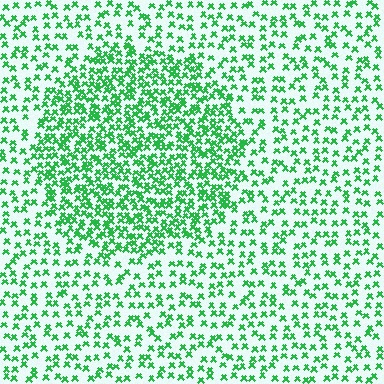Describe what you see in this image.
The image contains small green elements arranged at two different densities. A circle-shaped region is visible where the elements are more densely packed than the surrounding area.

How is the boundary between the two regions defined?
The boundary is defined by a change in element density (approximately 2.0x ratio). All elements are the same color, size, and shape.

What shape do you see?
I see a circle.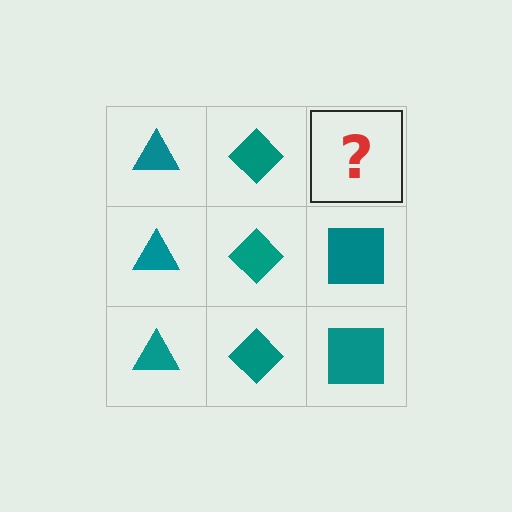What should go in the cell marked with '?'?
The missing cell should contain a teal square.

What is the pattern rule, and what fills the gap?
The rule is that each column has a consistent shape. The gap should be filled with a teal square.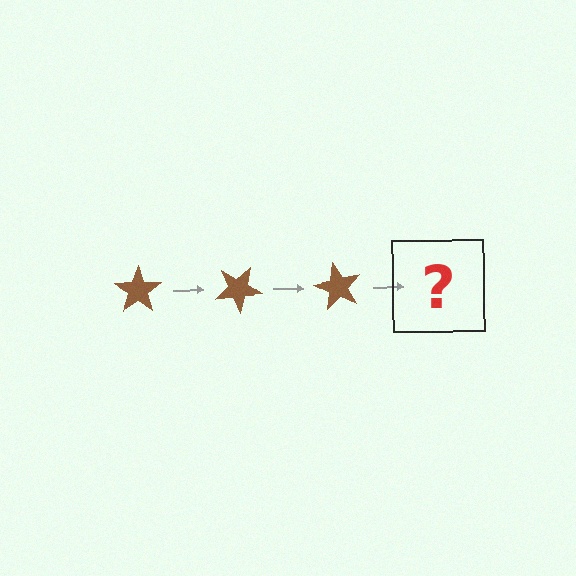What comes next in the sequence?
The next element should be a brown star rotated 90 degrees.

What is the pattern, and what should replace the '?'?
The pattern is that the star rotates 30 degrees each step. The '?' should be a brown star rotated 90 degrees.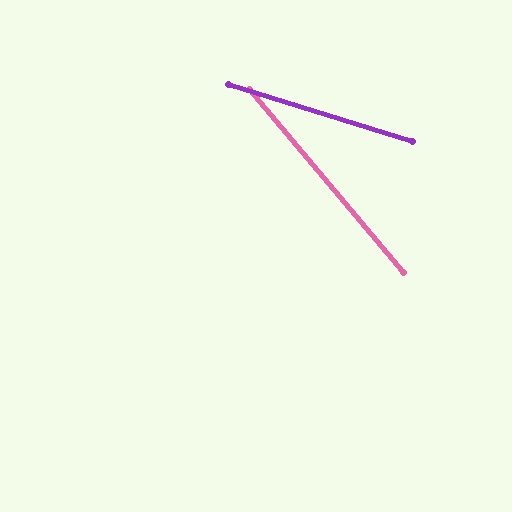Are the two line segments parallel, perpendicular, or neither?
Neither parallel nor perpendicular — they differ by about 33°.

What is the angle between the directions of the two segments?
Approximately 33 degrees.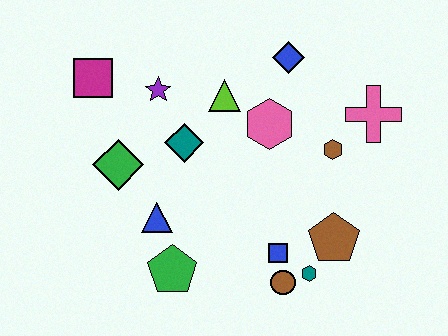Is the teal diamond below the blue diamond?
Yes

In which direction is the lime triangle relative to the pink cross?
The lime triangle is to the left of the pink cross.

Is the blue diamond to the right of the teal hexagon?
No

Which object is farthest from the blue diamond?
The green pentagon is farthest from the blue diamond.